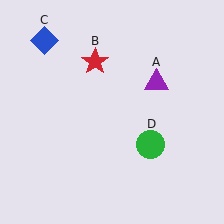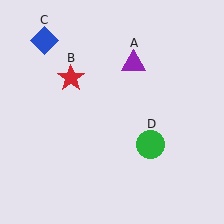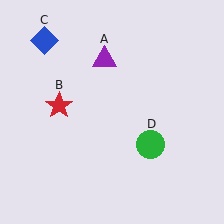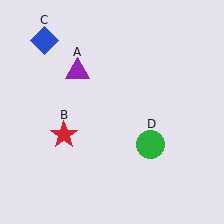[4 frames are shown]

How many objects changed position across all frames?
2 objects changed position: purple triangle (object A), red star (object B).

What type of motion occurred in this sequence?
The purple triangle (object A), red star (object B) rotated counterclockwise around the center of the scene.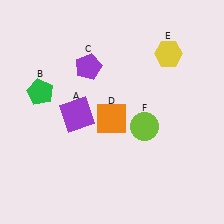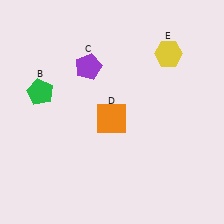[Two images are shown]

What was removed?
The lime circle (F), the purple square (A) were removed in Image 2.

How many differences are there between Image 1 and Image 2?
There are 2 differences between the two images.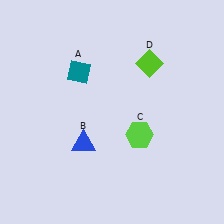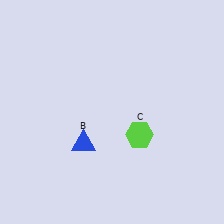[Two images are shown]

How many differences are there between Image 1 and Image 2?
There are 2 differences between the two images.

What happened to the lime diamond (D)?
The lime diamond (D) was removed in Image 2. It was in the top-right area of Image 1.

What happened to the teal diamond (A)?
The teal diamond (A) was removed in Image 2. It was in the top-left area of Image 1.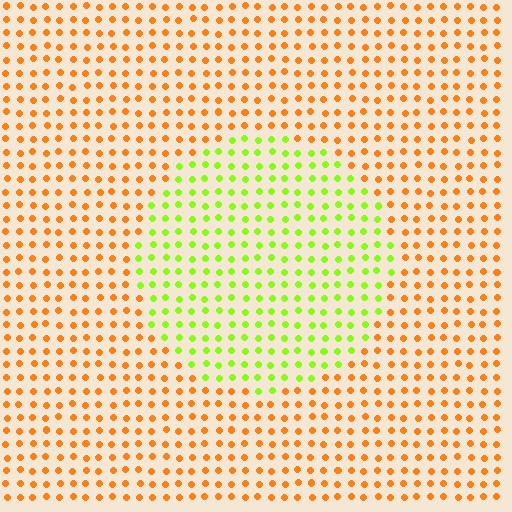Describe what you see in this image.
The image is filled with small orange elements in a uniform arrangement. A circle-shaped region is visible where the elements are tinted to a slightly different hue, forming a subtle color boundary.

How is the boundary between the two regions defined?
The boundary is defined purely by a slight shift in hue (about 63 degrees). Spacing, size, and orientation are identical on both sides.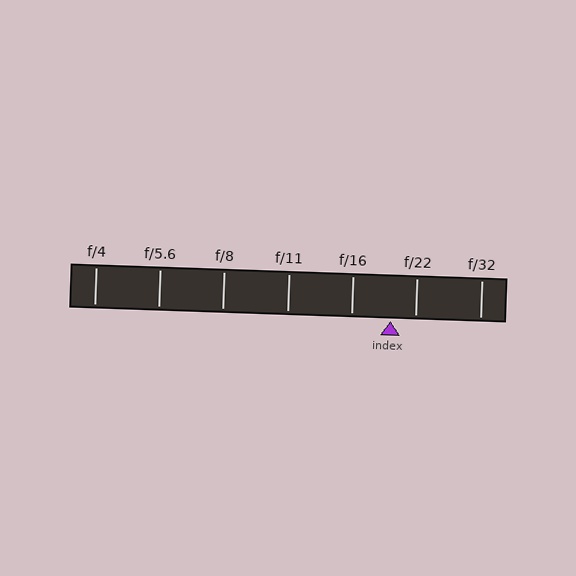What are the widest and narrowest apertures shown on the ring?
The widest aperture shown is f/4 and the narrowest is f/32.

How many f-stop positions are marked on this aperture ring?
There are 7 f-stop positions marked.